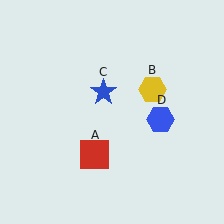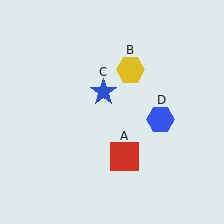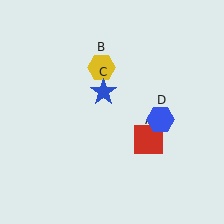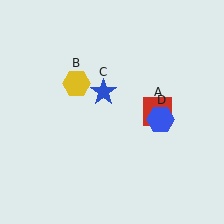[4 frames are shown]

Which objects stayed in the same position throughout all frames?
Blue star (object C) and blue hexagon (object D) remained stationary.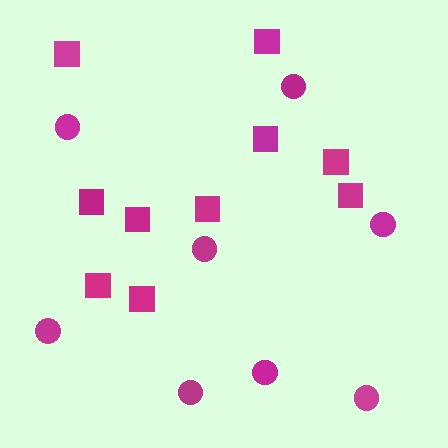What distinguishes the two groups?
There are 2 groups: one group of circles (8) and one group of squares (10).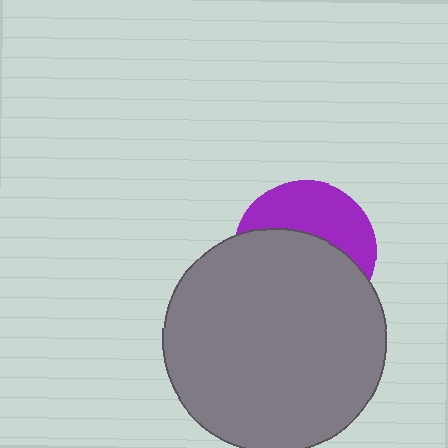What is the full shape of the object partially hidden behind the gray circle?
The partially hidden object is a purple circle.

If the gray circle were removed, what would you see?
You would see the complete purple circle.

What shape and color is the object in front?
The object in front is a gray circle.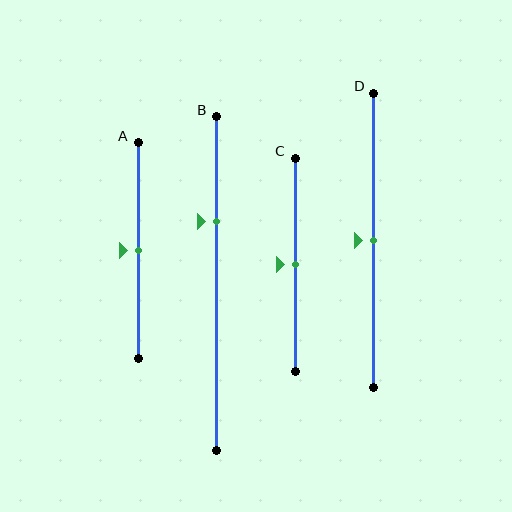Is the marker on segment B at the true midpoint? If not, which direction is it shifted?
No, the marker on segment B is shifted upward by about 19% of the segment length.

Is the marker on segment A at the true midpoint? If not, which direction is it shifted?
Yes, the marker on segment A is at the true midpoint.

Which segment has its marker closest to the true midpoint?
Segment A has its marker closest to the true midpoint.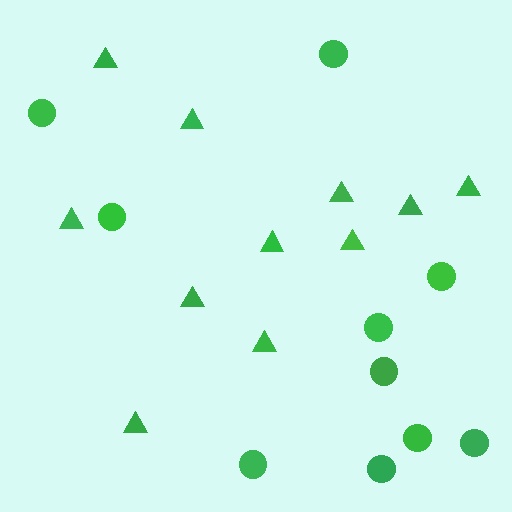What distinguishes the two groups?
There are 2 groups: one group of triangles (11) and one group of circles (10).